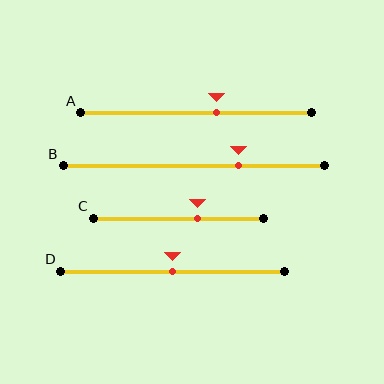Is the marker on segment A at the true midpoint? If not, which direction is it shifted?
No, the marker on segment A is shifted to the right by about 9% of the segment length.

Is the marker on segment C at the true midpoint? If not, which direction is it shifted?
No, the marker on segment C is shifted to the right by about 12% of the segment length.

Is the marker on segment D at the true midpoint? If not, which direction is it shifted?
Yes, the marker on segment D is at the true midpoint.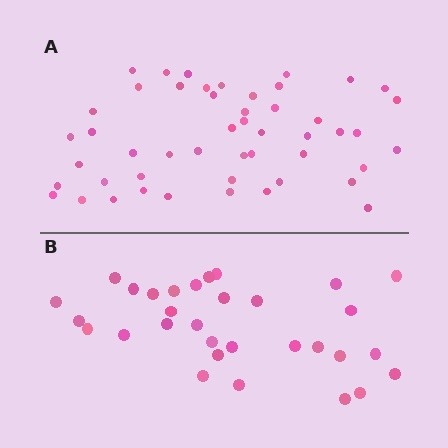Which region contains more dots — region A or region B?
Region A (the top region) has more dots.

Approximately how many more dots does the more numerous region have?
Region A has approximately 20 more dots than region B.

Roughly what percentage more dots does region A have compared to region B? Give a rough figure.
About 60% more.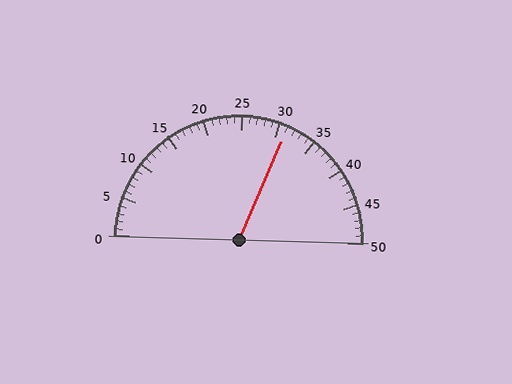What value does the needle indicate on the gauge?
The needle indicates approximately 31.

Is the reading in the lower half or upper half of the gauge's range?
The reading is in the upper half of the range (0 to 50).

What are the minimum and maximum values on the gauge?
The gauge ranges from 0 to 50.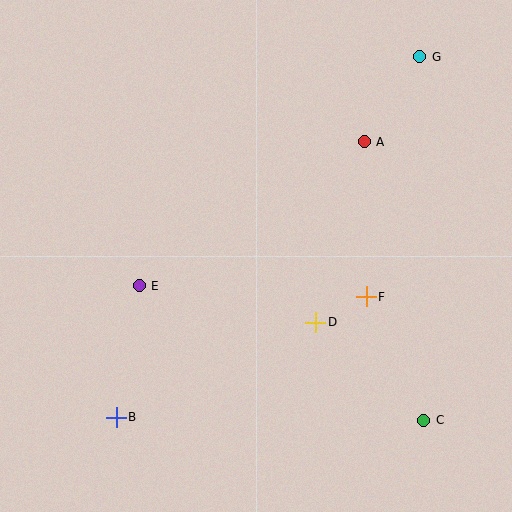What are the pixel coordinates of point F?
Point F is at (366, 297).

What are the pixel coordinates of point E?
Point E is at (139, 286).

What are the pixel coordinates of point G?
Point G is at (420, 57).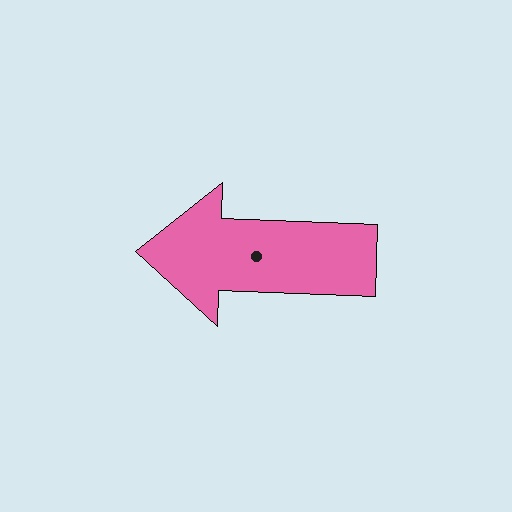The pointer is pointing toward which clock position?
Roughly 9 o'clock.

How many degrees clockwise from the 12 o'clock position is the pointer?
Approximately 272 degrees.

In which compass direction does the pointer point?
West.